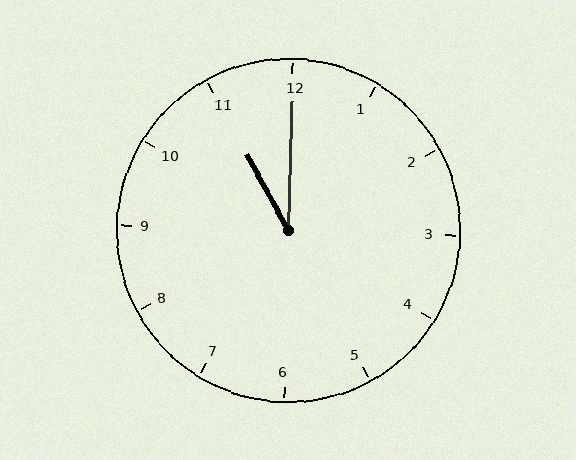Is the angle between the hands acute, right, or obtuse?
It is acute.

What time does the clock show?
11:00.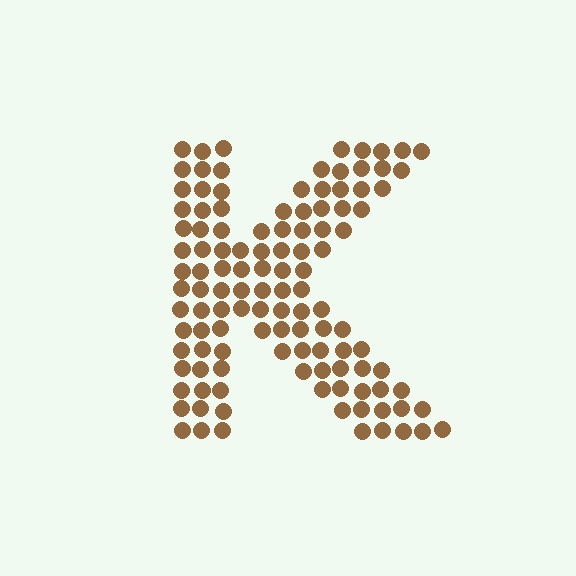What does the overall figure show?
The overall figure shows the letter K.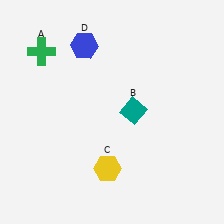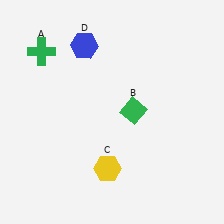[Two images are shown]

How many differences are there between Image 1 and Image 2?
There is 1 difference between the two images.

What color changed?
The diamond (B) changed from teal in Image 1 to green in Image 2.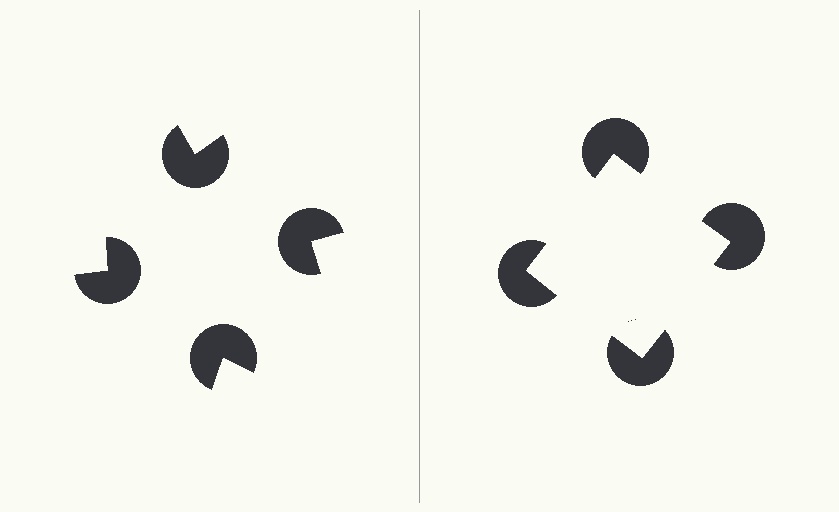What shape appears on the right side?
An illusory square.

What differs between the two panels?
The pac-man discs are positioned identically on both sides; only the wedge orientations differ. On the right they align to a square; on the left they are misaligned.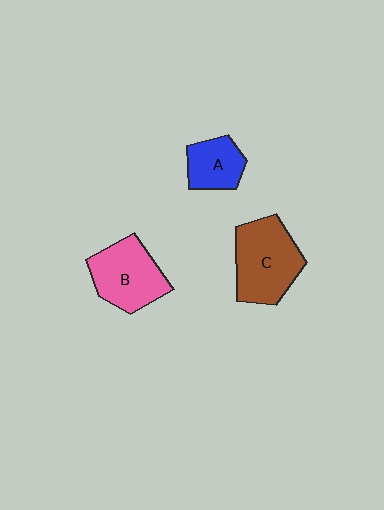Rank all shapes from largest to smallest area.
From largest to smallest: C (brown), B (pink), A (blue).